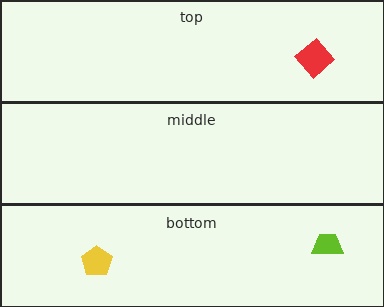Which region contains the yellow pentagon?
The bottom region.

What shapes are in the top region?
The red diamond.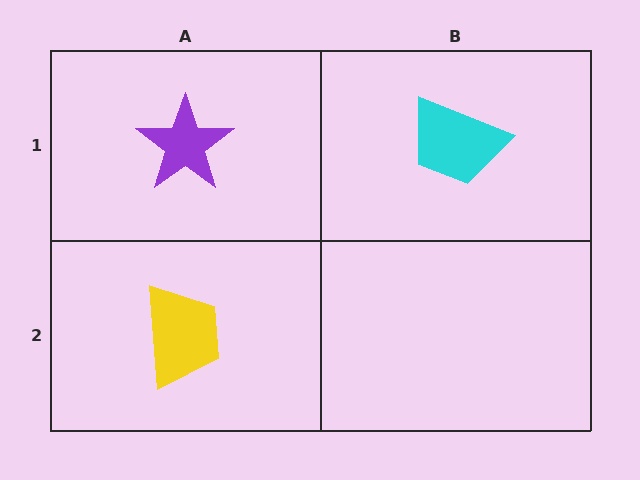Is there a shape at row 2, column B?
No, that cell is empty.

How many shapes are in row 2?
1 shape.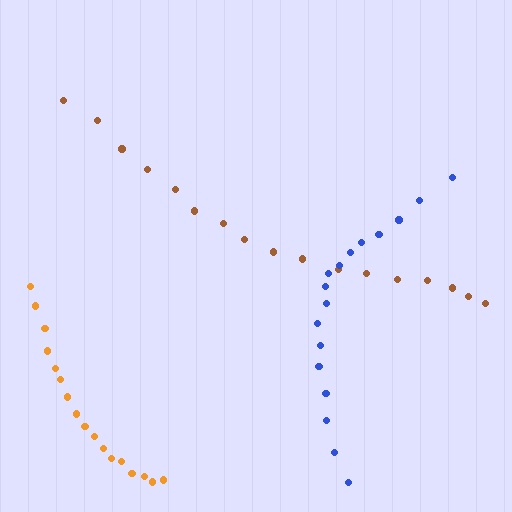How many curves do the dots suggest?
There are 3 distinct paths.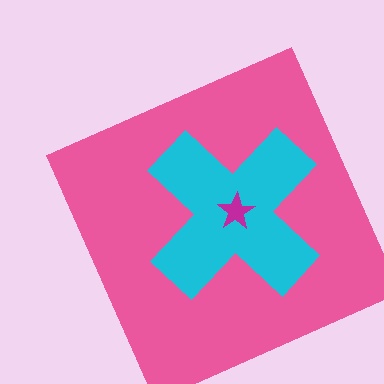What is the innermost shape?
The magenta star.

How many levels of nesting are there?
3.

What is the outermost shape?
The pink square.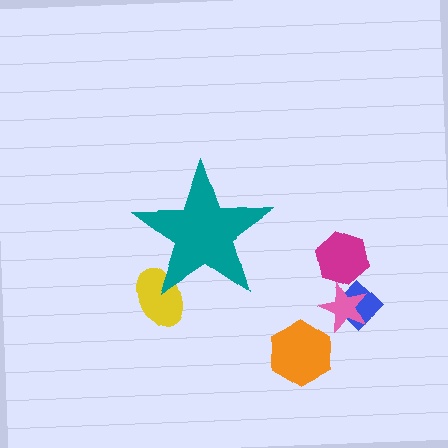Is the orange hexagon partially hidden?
No, the orange hexagon is fully visible.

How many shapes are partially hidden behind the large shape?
1 shape is partially hidden.